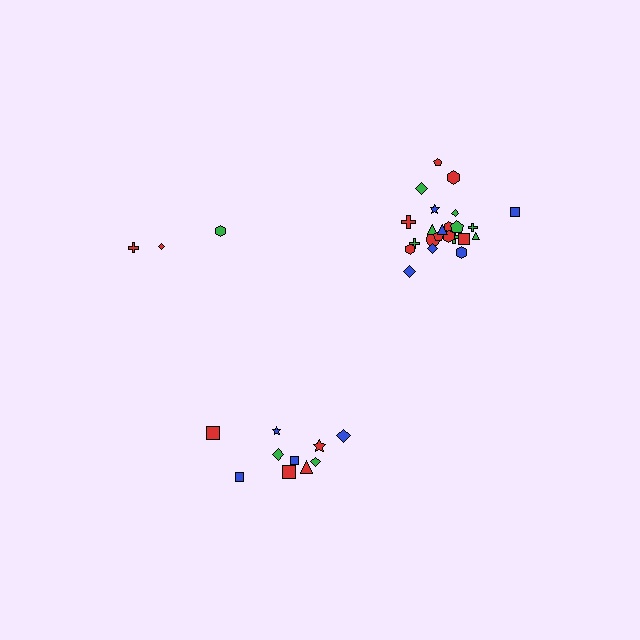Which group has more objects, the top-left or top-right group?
The top-right group.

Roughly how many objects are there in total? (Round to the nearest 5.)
Roughly 40 objects in total.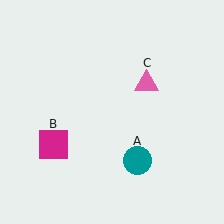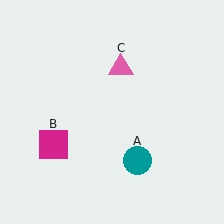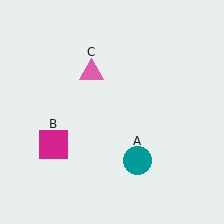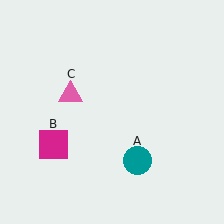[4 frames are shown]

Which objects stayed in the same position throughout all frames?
Teal circle (object A) and magenta square (object B) remained stationary.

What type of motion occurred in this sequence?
The pink triangle (object C) rotated counterclockwise around the center of the scene.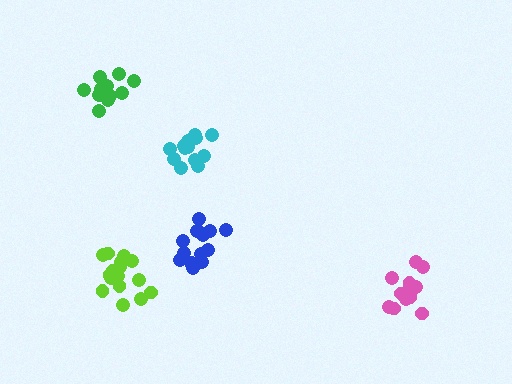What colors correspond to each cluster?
The clusters are colored: green, cyan, blue, pink, lime.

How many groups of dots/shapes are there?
There are 5 groups.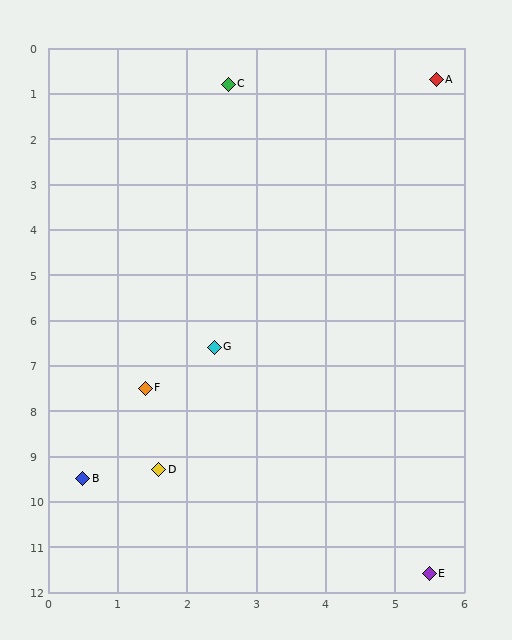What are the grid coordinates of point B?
Point B is at approximately (0.5, 9.5).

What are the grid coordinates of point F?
Point F is at approximately (1.4, 7.5).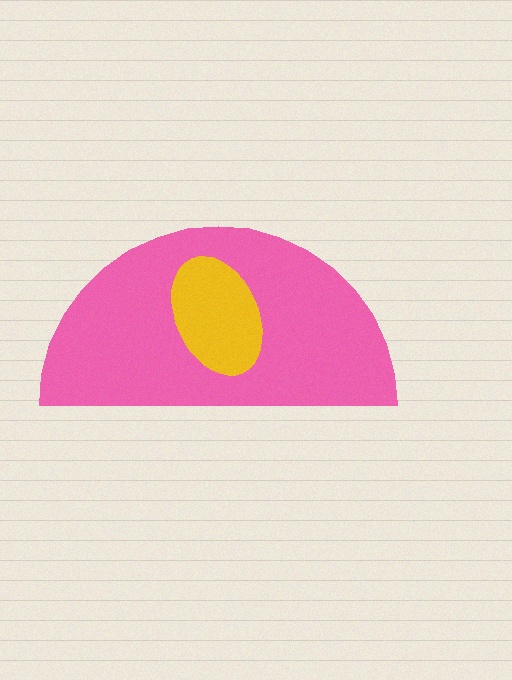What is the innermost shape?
The yellow ellipse.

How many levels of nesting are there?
2.